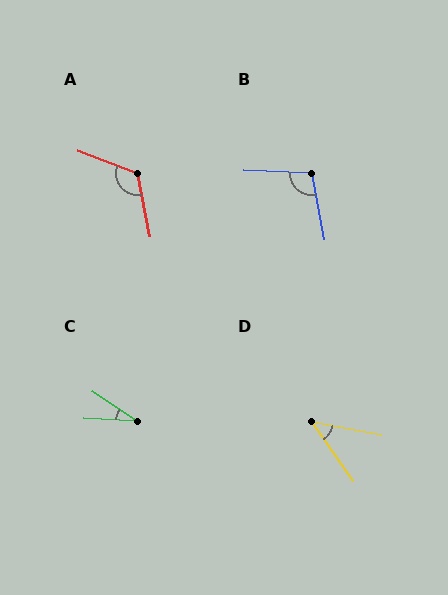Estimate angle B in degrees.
Approximately 104 degrees.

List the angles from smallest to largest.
C (31°), D (45°), B (104°), A (123°).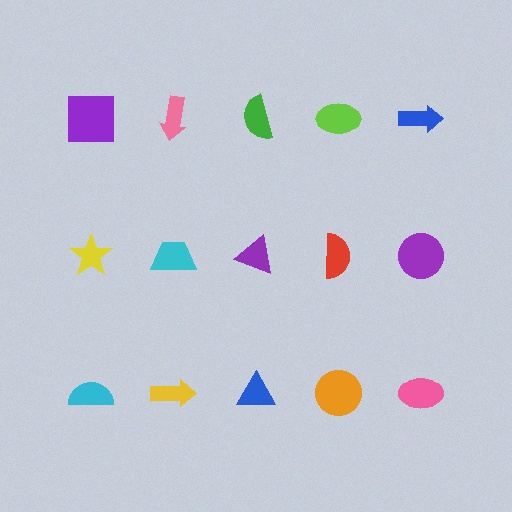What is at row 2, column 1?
A yellow star.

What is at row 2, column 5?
A purple circle.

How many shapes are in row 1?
5 shapes.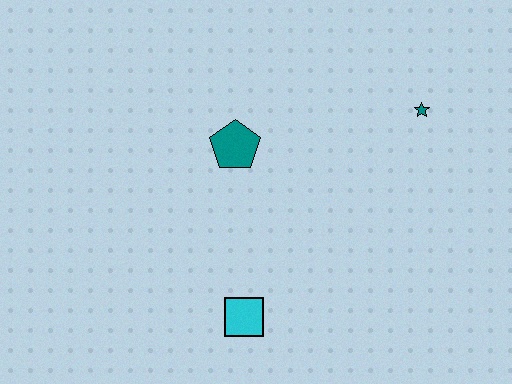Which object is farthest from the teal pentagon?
The teal star is farthest from the teal pentagon.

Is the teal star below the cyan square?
No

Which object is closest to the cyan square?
The teal pentagon is closest to the cyan square.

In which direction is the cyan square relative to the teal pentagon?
The cyan square is below the teal pentagon.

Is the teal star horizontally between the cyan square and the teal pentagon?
No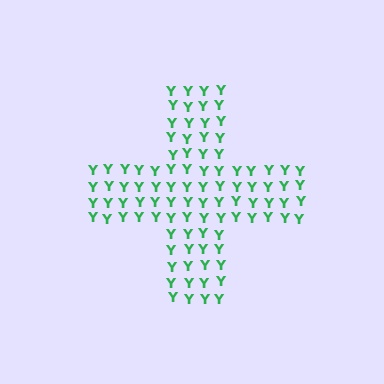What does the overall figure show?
The overall figure shows a cross.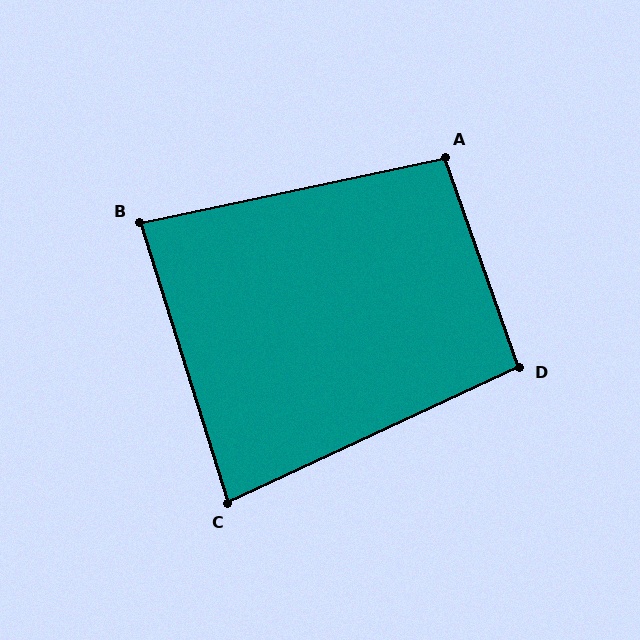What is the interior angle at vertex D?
Approximately 96 degrees (obtuse).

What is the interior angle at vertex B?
Approximately 84 degrees (acute).